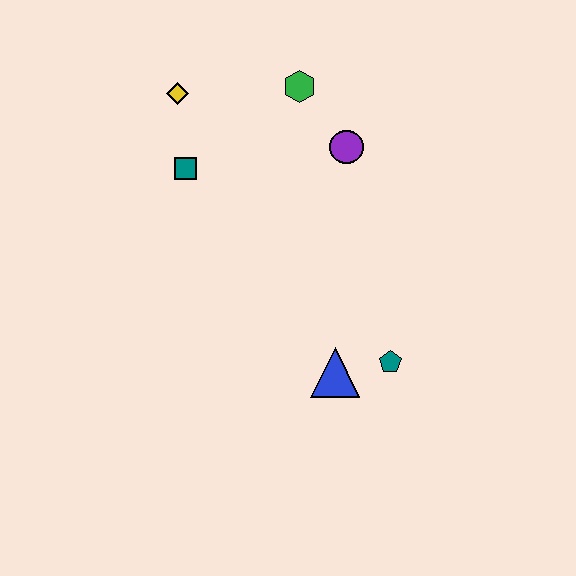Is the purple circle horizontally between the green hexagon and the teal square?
No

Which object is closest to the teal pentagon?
The blue triangle is closest to the teal pentagon.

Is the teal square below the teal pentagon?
No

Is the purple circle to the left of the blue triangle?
No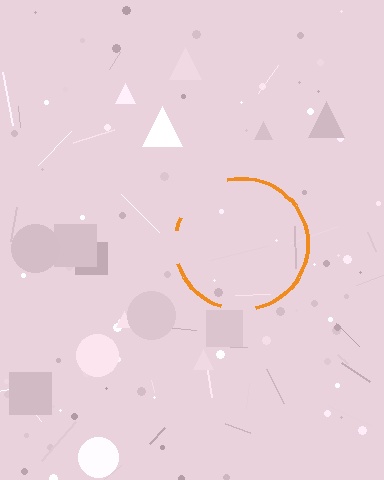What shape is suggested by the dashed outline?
The dashed outline suggests a circle.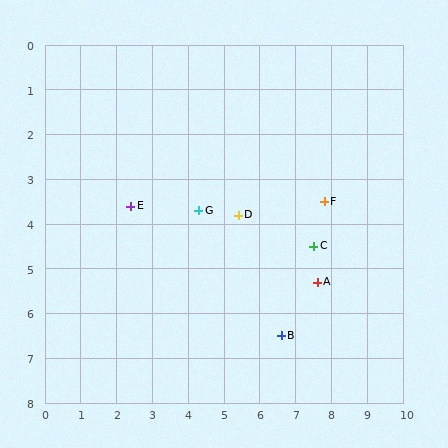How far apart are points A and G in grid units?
Points A and G are about 3.7 grid units apart.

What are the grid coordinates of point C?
Point C is at approximately (7.5, 4.5).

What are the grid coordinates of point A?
Point A is at approximately (7.6, 5.3).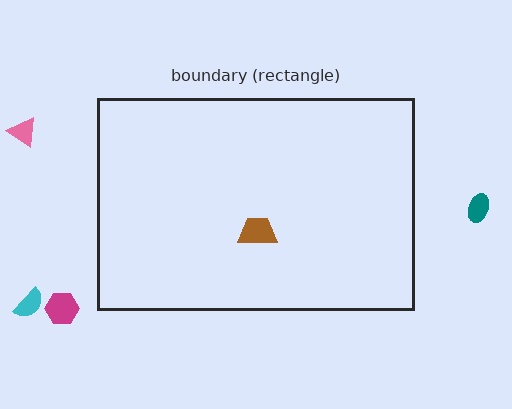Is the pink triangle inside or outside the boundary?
Outside.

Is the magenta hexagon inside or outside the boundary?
Outside.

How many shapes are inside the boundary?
1 inside, 4 outside.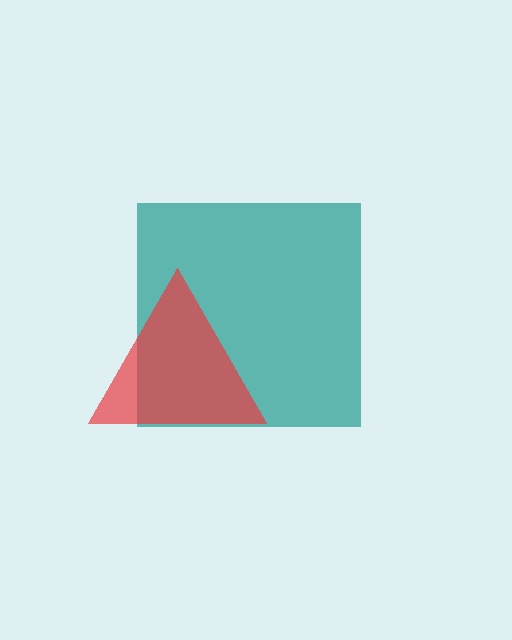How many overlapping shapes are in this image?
There are 2 overlapping shapes in the image.